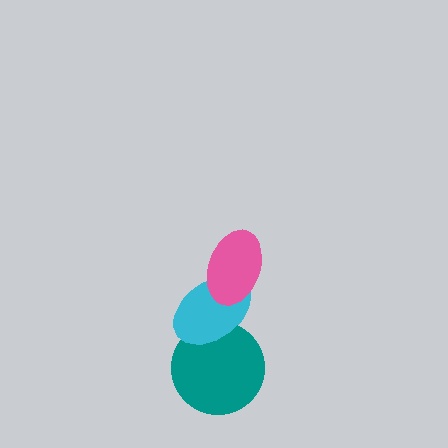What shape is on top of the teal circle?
The cyan ellipse is on top of the teal circle.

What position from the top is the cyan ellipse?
The cyan ellipse is 2nd from the top.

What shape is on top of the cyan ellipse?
The pink ellipse is on top of the cyan ellipse.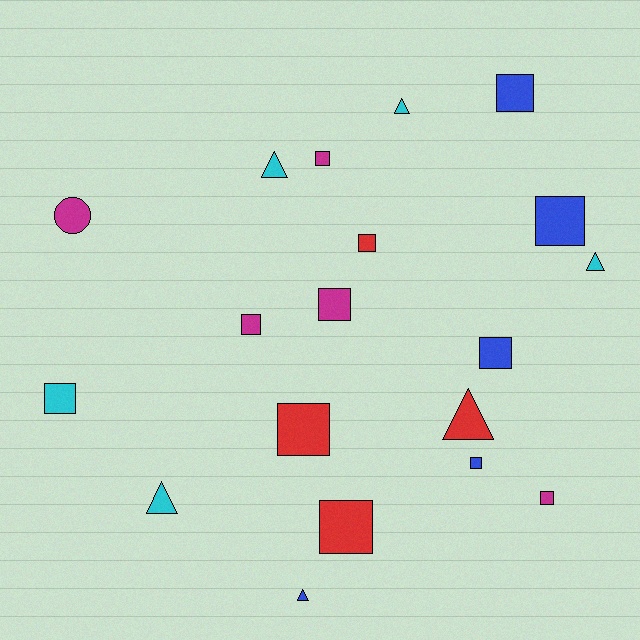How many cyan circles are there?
There are no cyan circles.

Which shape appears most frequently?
Square, with 12 objects.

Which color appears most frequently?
Cyan, with 5 objects.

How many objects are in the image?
There are 19 objects.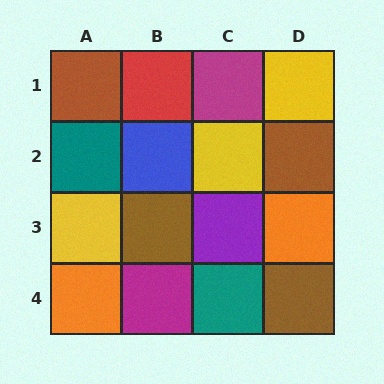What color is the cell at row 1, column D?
Yellow.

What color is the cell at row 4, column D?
Brown.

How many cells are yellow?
3 cells are yellow.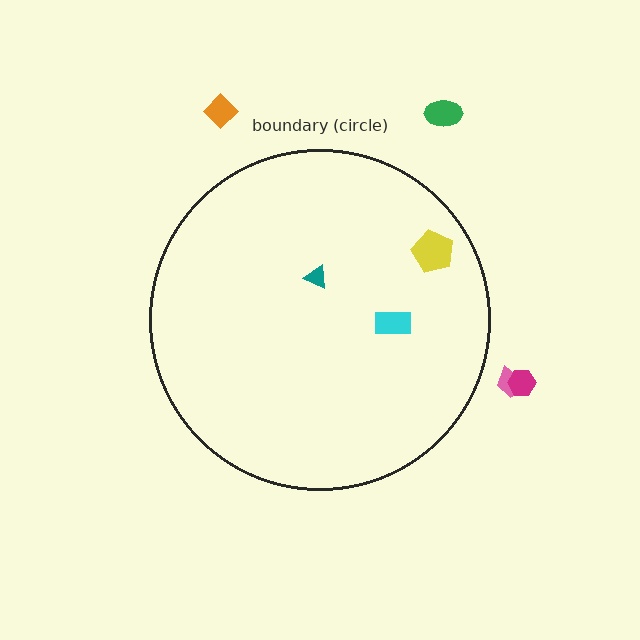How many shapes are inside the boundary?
3 inside, 4 outside.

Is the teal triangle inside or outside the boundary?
Inside.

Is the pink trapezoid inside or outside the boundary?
Outside.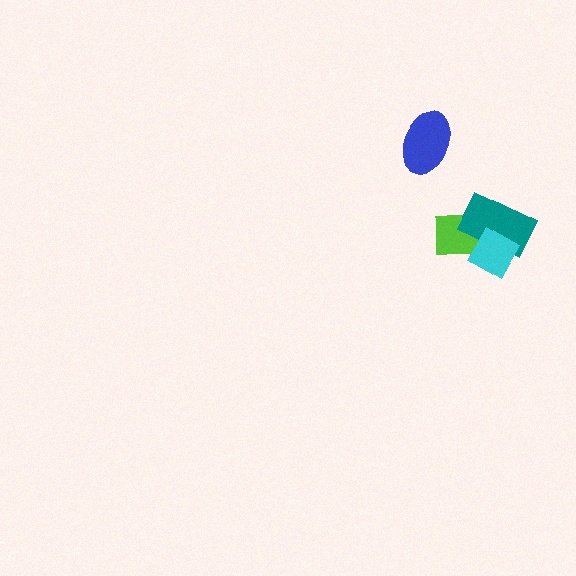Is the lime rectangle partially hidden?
Yes, it is partially covered by another shape.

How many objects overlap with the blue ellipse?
0 objects overlap with the blue ellipse.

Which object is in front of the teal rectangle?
The cyan diamond is in front of the teal rectangle.